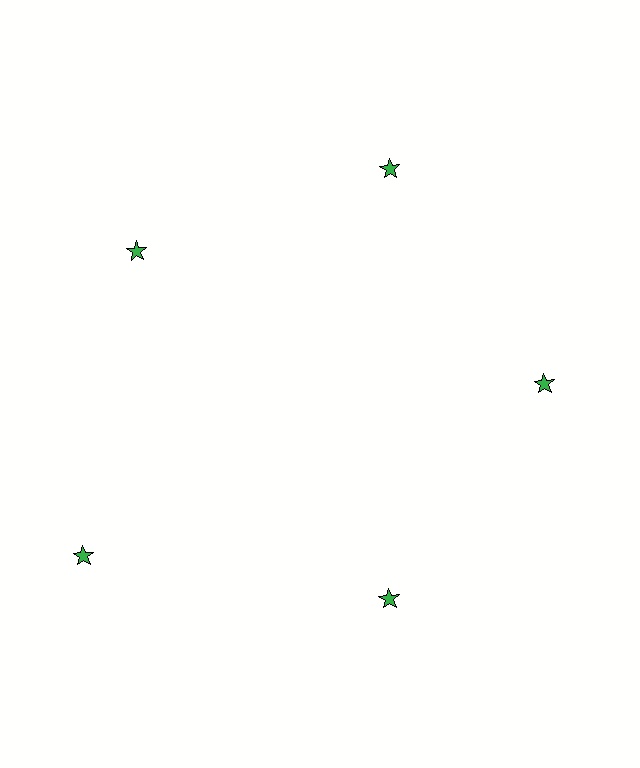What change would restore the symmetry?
The symmetry would be restored by moving it inward, back onto the ring so that all 5 stars sit at equal angles and equal distance from the center.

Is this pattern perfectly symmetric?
No. The 5 green stars are arranged in a ring, but one element near the 8 o'clock position is pushed outward from the center, breaking the 5-fold rotational symmetry.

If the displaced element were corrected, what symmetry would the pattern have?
It would have 5-fold rotational symmetry — the pattern would map onto itself every 72 degrees.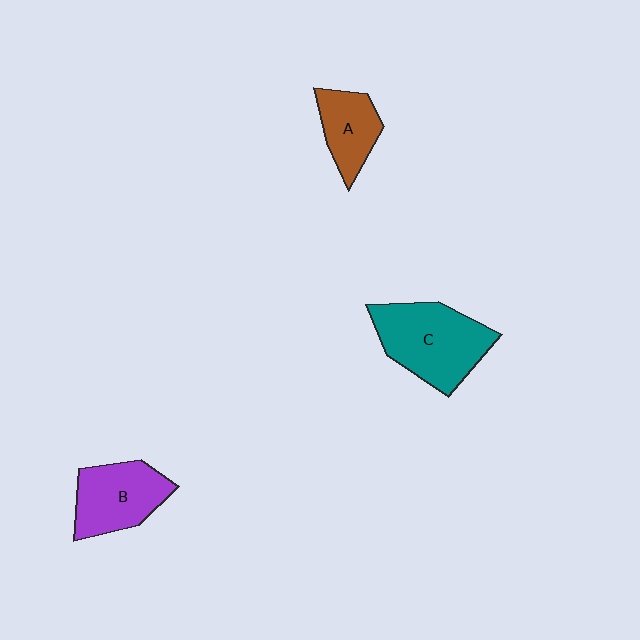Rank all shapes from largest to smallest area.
From largest to smallest: C (teal), B (purple), A (brown).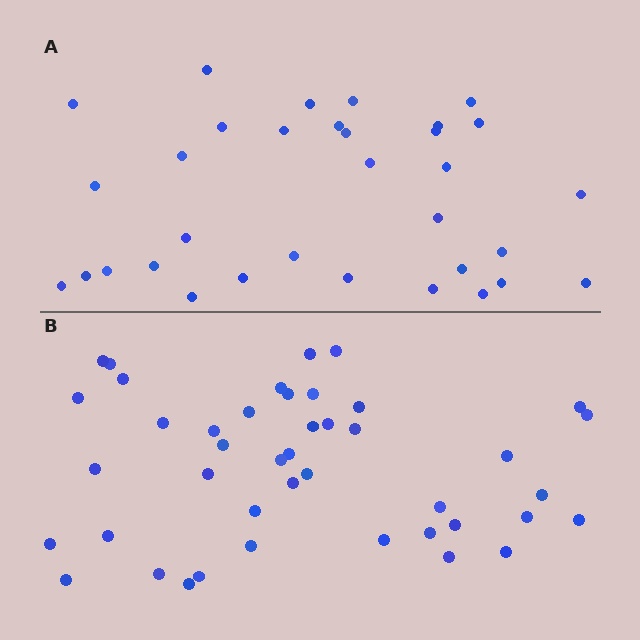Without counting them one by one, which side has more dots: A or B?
Region B (the bottom region) has more dots.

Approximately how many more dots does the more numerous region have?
Region B has roughly 10 or so more dots than region A.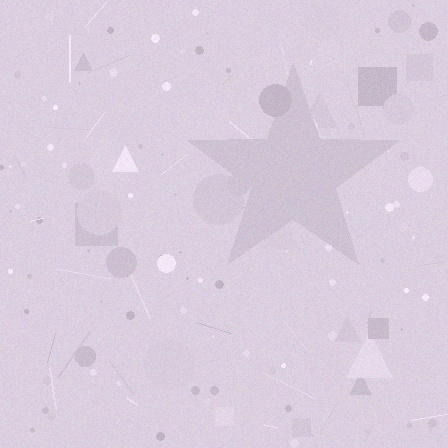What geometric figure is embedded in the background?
A star is embedded in the background.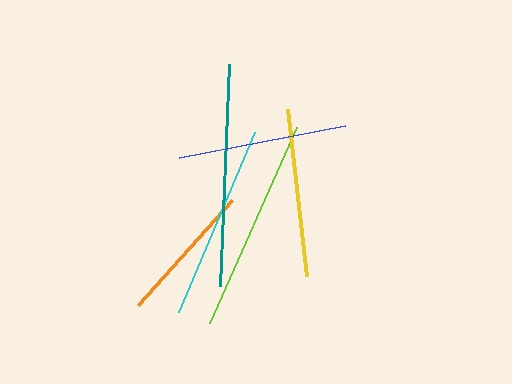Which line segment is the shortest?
The orange line is the shortest at approximately 141 pixels.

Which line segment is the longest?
The teal line is the longest at approximately 222 pixels.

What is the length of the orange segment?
The orange segment is approximately 141 pixels long.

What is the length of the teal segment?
The teal segment is approximately 222 pixels long.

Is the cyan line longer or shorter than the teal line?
The teal line is longer than the cyan line.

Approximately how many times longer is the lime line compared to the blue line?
The lime line is approximately 1.3 times the length of the blue line.